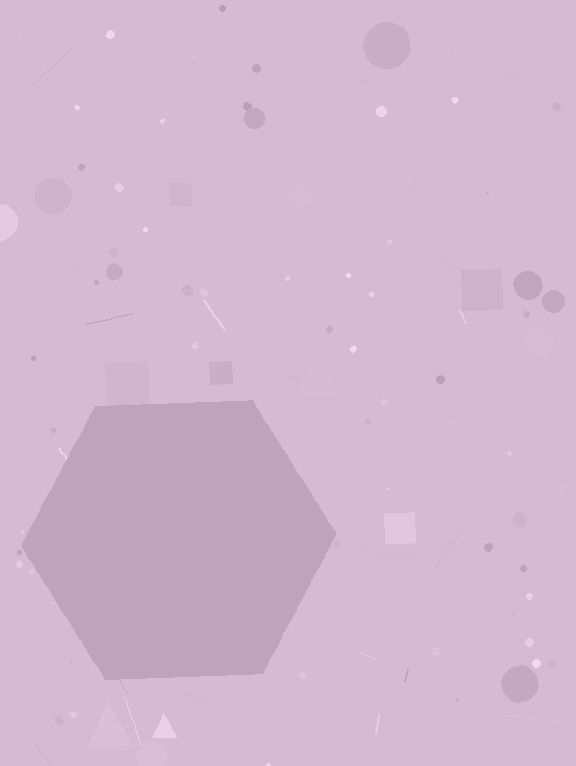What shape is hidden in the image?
A hexagon is hidden in the image.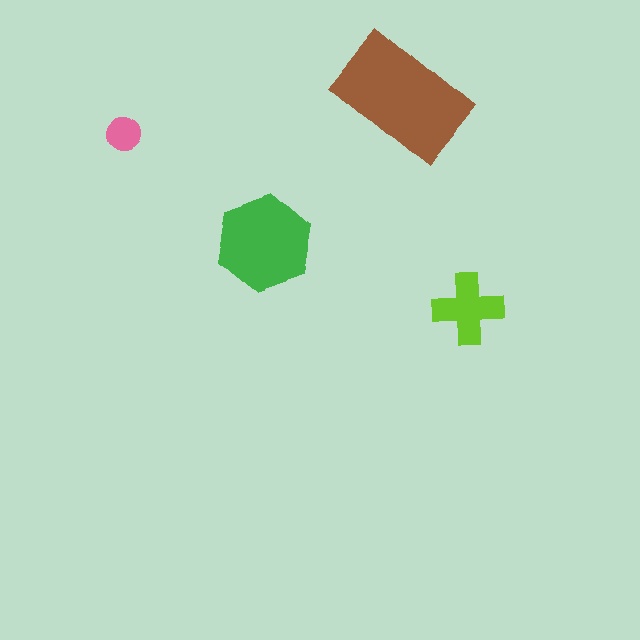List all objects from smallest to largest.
The pink circle, the lime cross, the green hexagon, the brown rectangle.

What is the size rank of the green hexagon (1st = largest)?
2nd.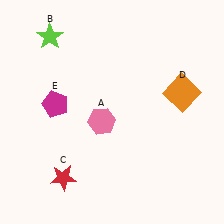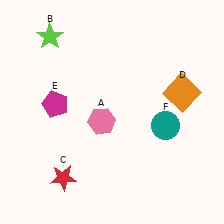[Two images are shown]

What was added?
A teal circle (F) was added in Image 2.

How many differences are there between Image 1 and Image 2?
There is 1 difference between the two images.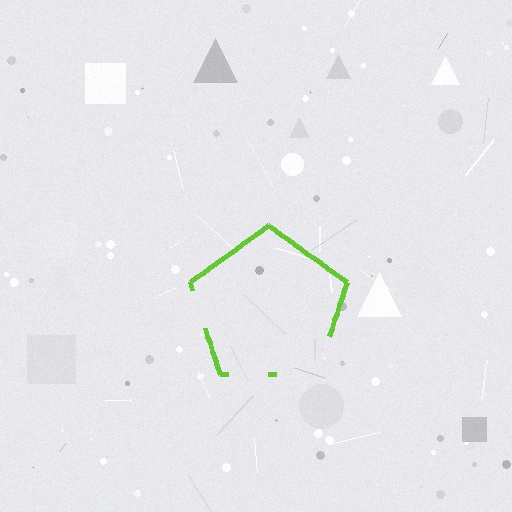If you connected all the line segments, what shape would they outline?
They would outline a pentagon.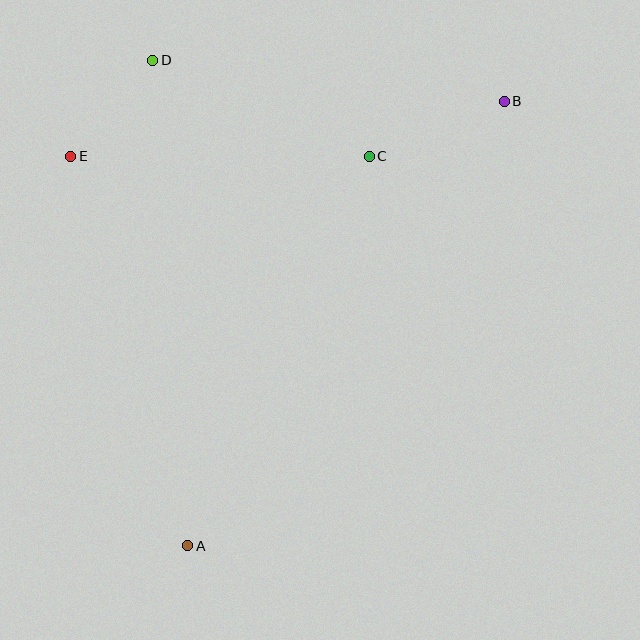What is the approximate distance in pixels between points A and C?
The distance between A and C is approximately 430 pixels.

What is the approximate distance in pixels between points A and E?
The distance between A and E is approximately 407 pixels.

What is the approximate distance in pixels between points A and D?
The distance between A and D is approximately 487 pixels.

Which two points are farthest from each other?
Points A and B are farthest from each other.